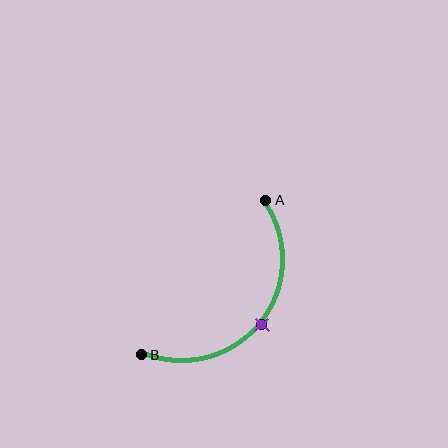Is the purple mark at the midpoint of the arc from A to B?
Yes. The purple mark lies on the arc at equal arc-length from both A and B — it is the arc midpoint.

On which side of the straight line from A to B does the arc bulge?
The arc bulges below and to the right of the straight line connecting A and B.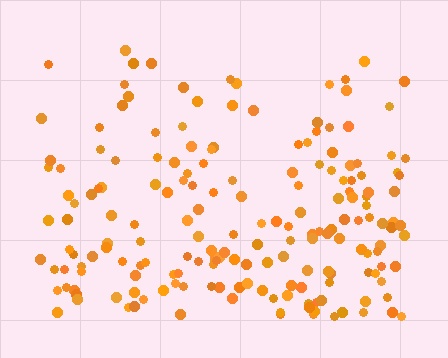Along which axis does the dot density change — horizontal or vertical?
Vertical.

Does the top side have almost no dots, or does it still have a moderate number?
Still a moderate number, just noticeably fewer than the bottom.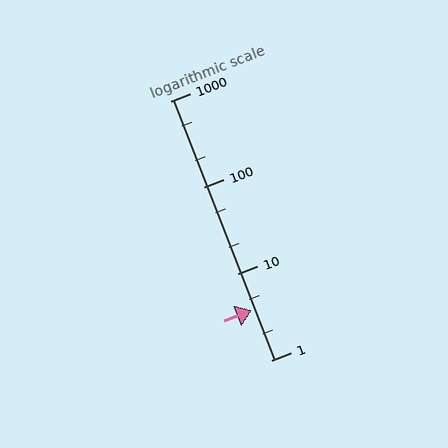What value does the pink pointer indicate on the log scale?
The pointer indicates approximately 3.8.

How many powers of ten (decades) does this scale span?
The scale spans 3 decades, from 1 to 1000.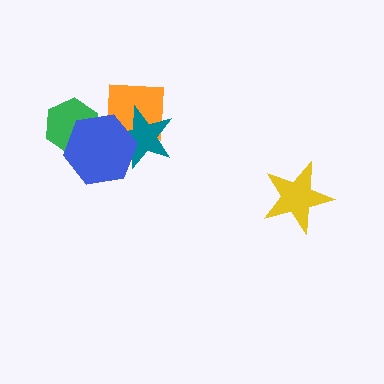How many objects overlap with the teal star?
2 objects overlap with the teal star.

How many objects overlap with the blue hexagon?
3 objects overlap with the blue hexagon.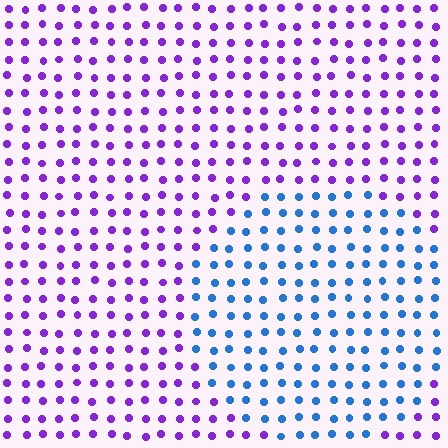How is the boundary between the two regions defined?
The boundary is defined purely by a slight shift in hue (about 61 degrees). Spacing, size, and orientation are identical on both sides.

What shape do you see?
I see a circle.